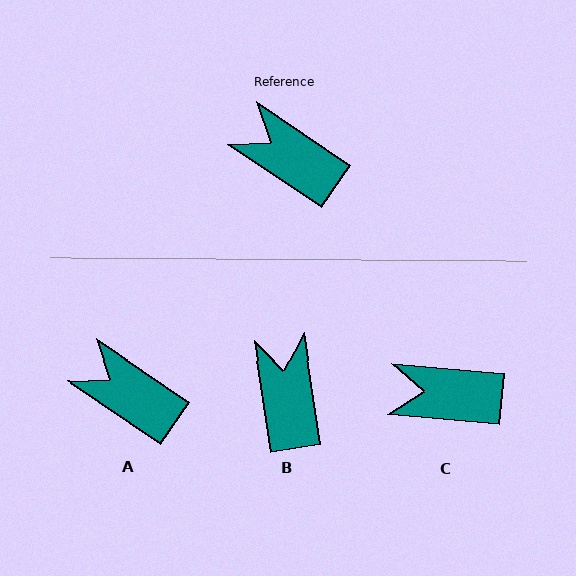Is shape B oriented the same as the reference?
No, it is off by about 47 degrees.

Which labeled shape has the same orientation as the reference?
A.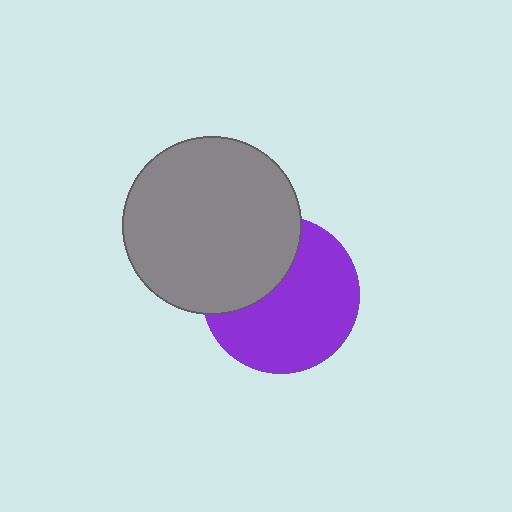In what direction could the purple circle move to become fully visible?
The purple circle could move toward the lower-right. That would shift it out from behind the gray circle entirely.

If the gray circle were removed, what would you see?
You would see the complete purple circle.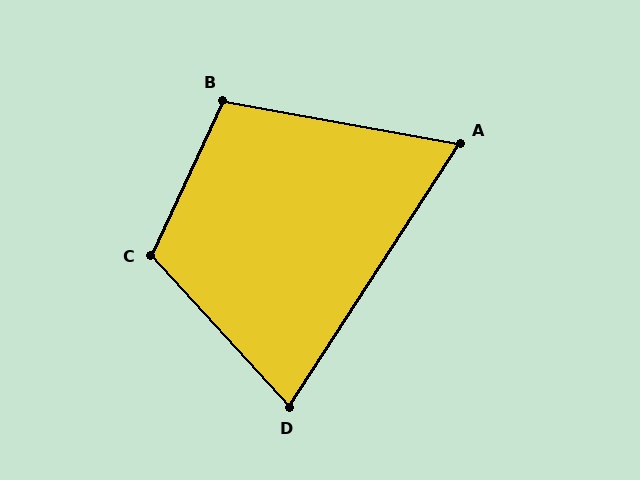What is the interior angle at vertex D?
Approximately 75 degrees (acute).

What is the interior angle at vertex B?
Approximately 105 degrees (obtuse).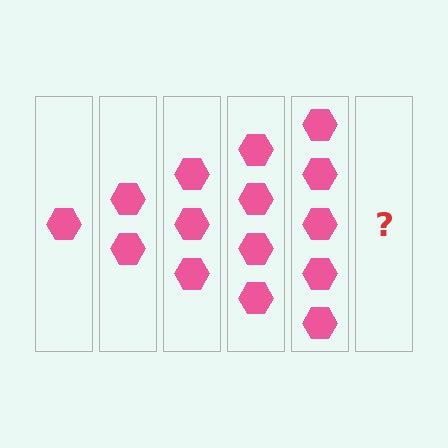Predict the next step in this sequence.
The next step is 6 hexagons.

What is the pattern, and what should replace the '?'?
The pattern is that each step adds one more hexagon. The '?' should be 6 hexagons.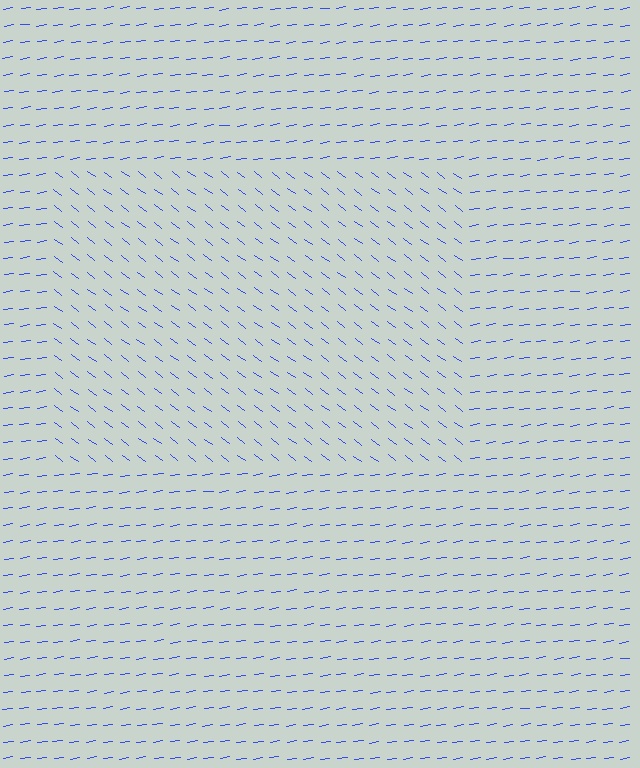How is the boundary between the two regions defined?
The boundary is defined purely by a change in line orientation (approximately 45 degrees difference). All lines are the same color and thickness.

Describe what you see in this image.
The image is filled with small blue line segments. A rectangle region in the image has lines oriented differently from the surrounding lines, creating a visible texture boundary.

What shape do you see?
I see a rectangle.